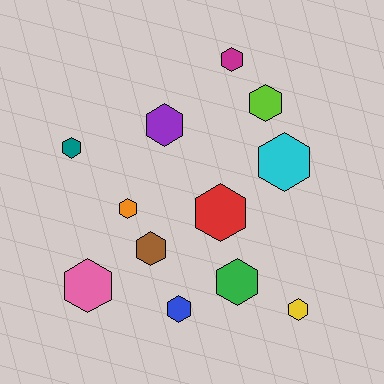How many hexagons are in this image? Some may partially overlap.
There are 12 hexagons.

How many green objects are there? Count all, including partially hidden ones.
There is 1 green object.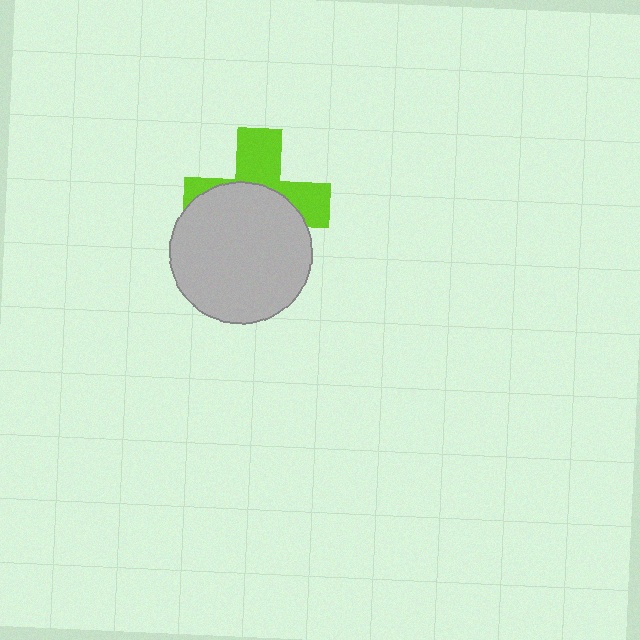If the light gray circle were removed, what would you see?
You would see the complete lime cross.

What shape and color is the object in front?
The object in front is a light gray circle.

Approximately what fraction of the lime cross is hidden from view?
Roughly 57% of the lime cross is hidden behind the light gray circle.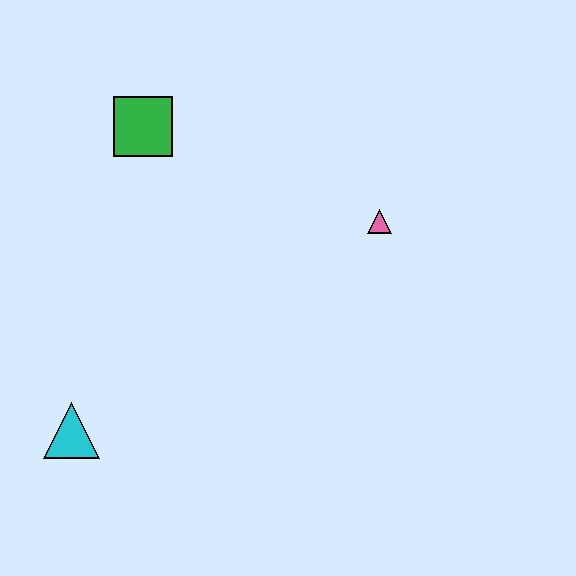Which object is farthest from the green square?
The cyan triangle is farthest from the green square.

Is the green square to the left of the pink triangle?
Yes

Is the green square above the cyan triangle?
Yes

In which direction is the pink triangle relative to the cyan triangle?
The pink triangle is to the right of the cyan triangle.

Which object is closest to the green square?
The pink triangle is closest to the green square.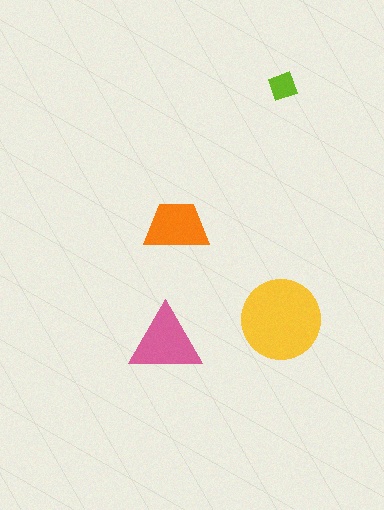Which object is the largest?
The yellow circle.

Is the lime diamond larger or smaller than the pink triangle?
Smaller.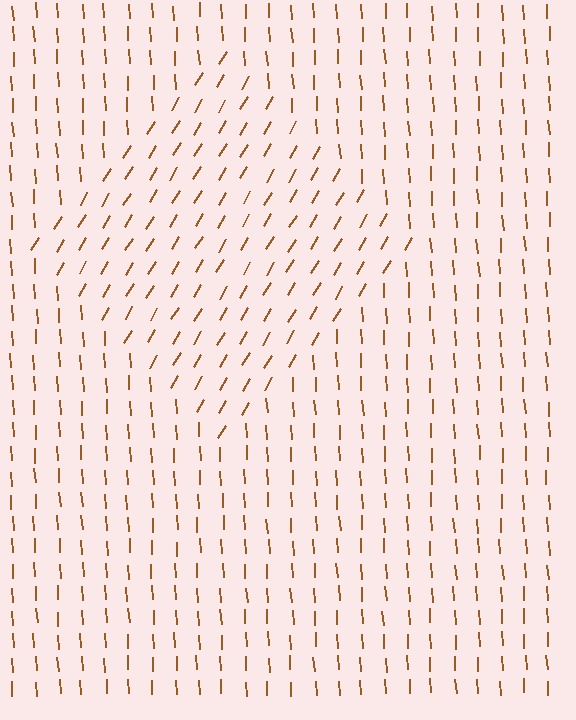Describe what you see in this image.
The image is filled with small brown line segments. A diamond region in the image has lines oriented differently from the surrounding lines, creating a visible texture boundary.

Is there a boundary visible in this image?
Yes, there is a texture boundary formed by a change in line orientation.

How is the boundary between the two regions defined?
The boundary is defined purely by a change in line orientation (approximately 34 degrees difference). All lines are the same color and thickness.